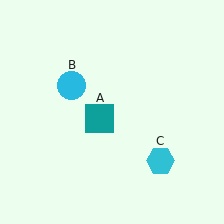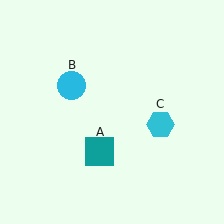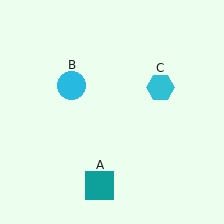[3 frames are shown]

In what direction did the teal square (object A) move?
The teal square (object A) moved down.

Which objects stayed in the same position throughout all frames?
Cyan circle (object B) remained stationary.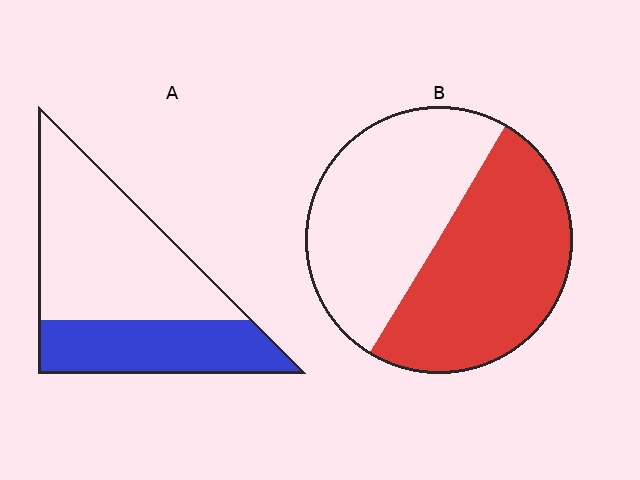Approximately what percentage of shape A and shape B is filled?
A is approximately 35% and B is approximately 50%.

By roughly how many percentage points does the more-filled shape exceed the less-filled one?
By roughly 15 percentage points (B over A).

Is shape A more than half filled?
No.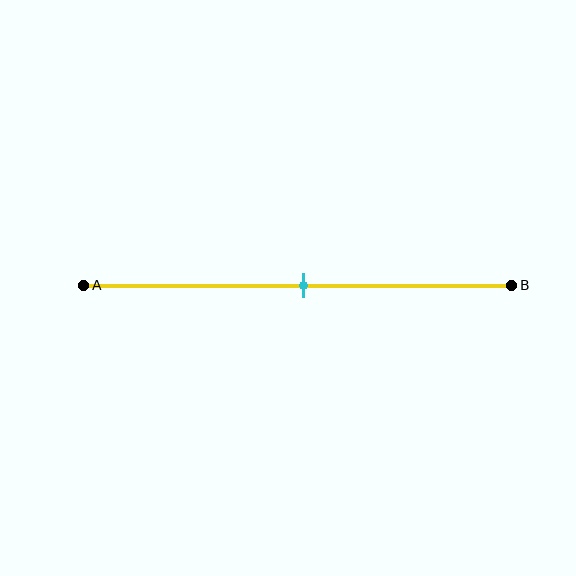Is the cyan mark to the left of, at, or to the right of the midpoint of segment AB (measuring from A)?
The cyan mark is approximately at the midpoint of segment AB.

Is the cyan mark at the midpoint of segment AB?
Yes, the mark is approximately at the midpoint.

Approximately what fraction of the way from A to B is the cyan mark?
The cyan mark is approximately 50% of the way from A to B.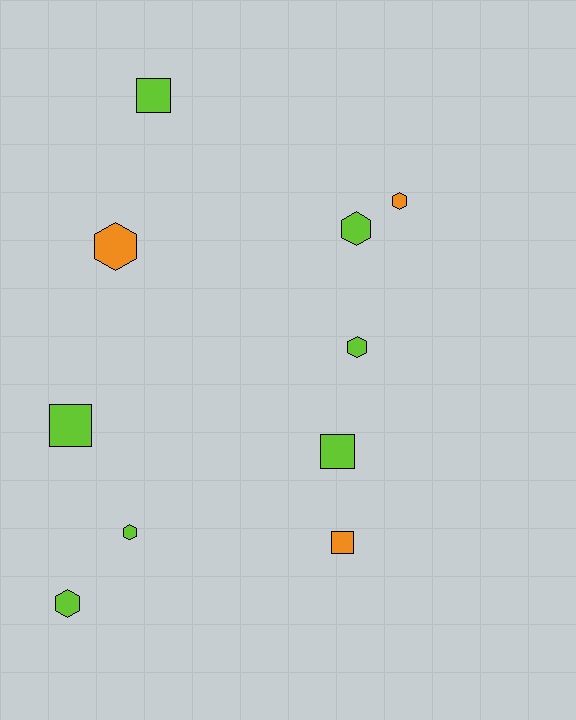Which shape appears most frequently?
Hexagon, with 6 objects.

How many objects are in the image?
There are 10 objects.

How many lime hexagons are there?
There are 4 lime hexagons.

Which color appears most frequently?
Lime, with 7 objects.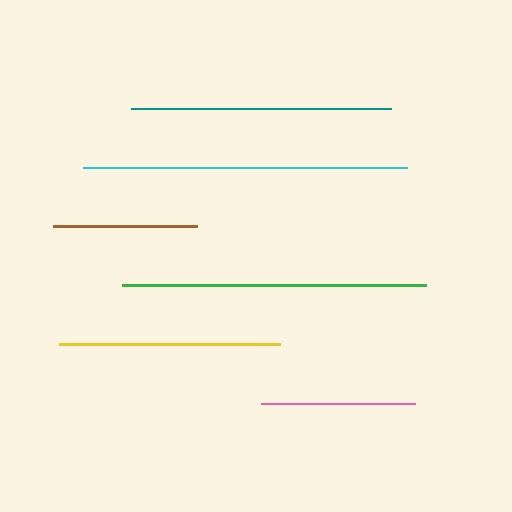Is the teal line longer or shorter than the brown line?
The teal line is longer than the brown line.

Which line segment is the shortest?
The brown line is the shortest at approximately 144 pixels.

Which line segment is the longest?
The cyan line is the longest at approximately 324 pixels.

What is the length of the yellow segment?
The yellow segment is approximately 221 pixels long.